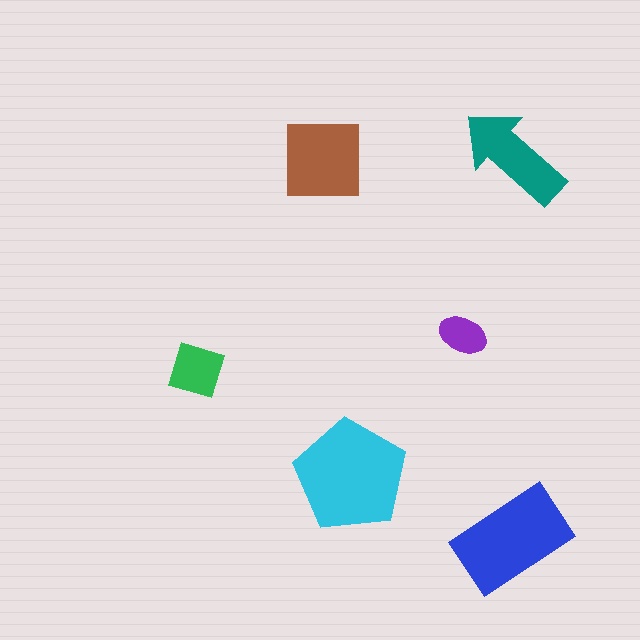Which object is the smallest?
The purple ellipse.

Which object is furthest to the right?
The teal arrow is rightmost.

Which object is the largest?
The cyan pentagon.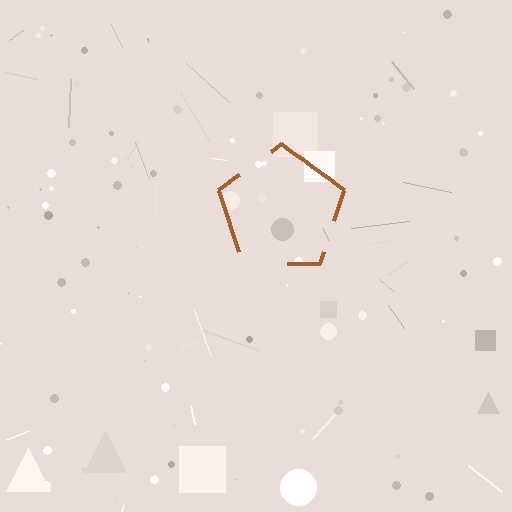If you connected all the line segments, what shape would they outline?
They would outline a pentagon.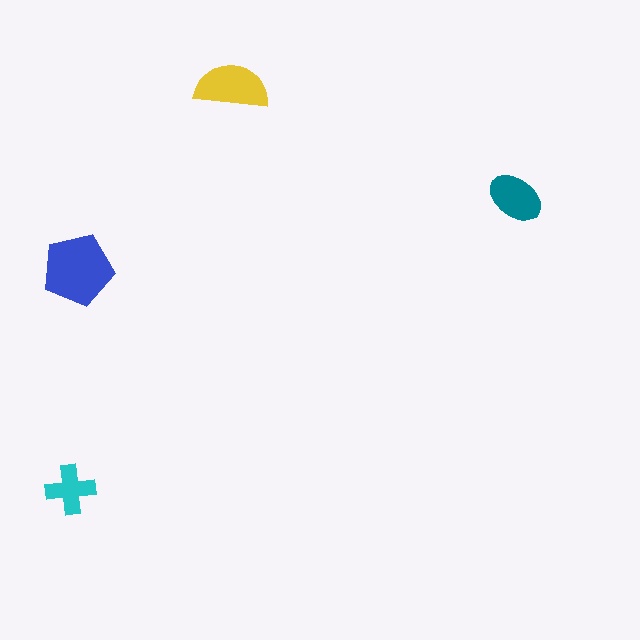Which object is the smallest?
The cyan cross.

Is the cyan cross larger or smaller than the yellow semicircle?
Smaller.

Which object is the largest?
The blue pentagon.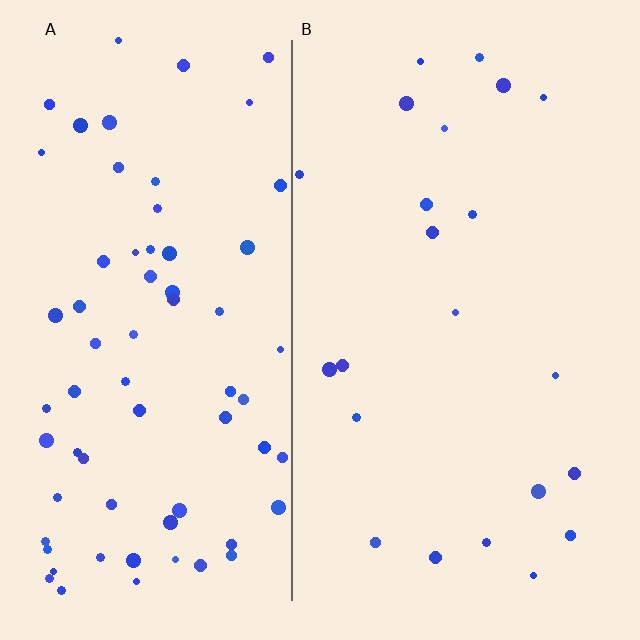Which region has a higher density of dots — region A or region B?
A (the left).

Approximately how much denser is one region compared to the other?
Approximately 3.1× — region A over region B.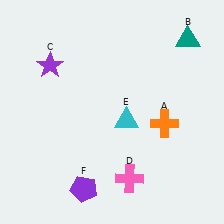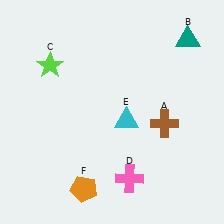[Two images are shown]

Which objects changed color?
A changed from orange to brown. C changed from purple to lime. F changed from purple to orange.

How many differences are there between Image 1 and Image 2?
There are 3 differences between the two images.